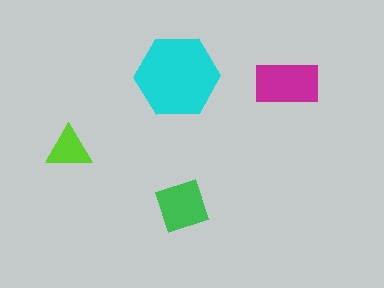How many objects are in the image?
There are 4 objects in the image.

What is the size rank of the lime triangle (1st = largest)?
4th.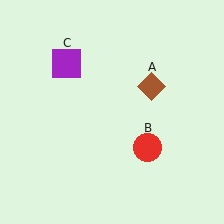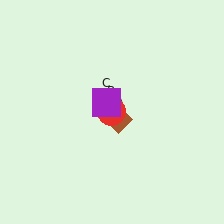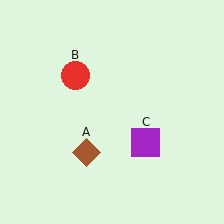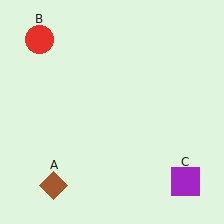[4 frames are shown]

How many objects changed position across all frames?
3 objects changed position: brown diamond (object A), red circle (object B), purple square (object C).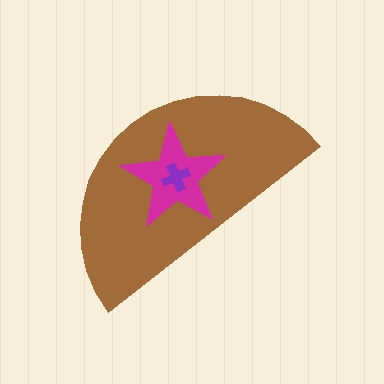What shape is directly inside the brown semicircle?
The magenta star.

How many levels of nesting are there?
3.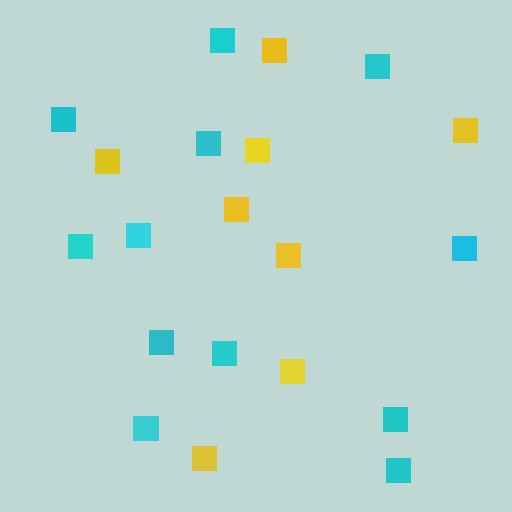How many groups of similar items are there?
There are 2 groups: one group of cyan squares (12) and one group of yellow squares (8).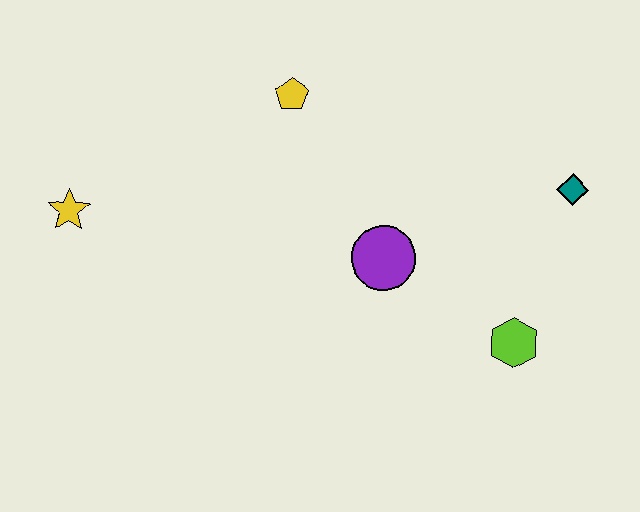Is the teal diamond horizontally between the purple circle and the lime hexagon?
No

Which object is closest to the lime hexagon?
The purple circle is closest to the lime hexagon.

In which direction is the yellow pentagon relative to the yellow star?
The yellow pentagon is to the right of the yellow star.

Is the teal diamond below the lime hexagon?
No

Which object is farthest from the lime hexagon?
The yellow star is farthest from the lime hexagon.